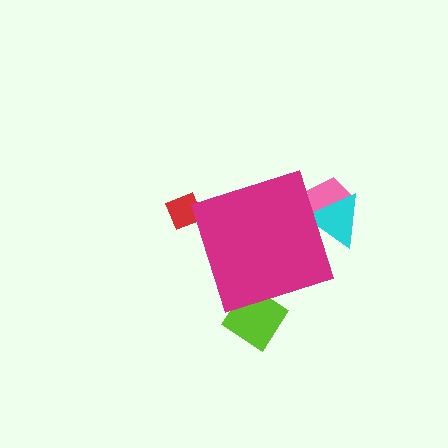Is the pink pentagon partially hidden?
Yes, the pink pentagon is partially hidden behind the magenta diamond.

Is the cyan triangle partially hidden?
Yes, the cyan triangle is partially hidden behind the magenta diamond.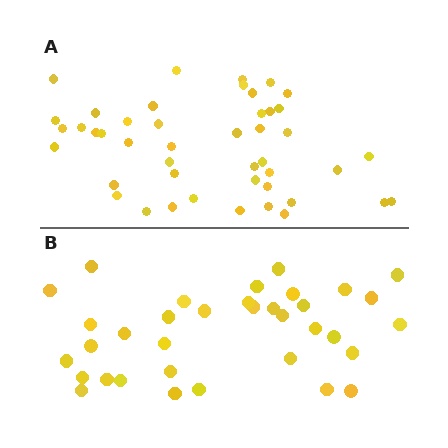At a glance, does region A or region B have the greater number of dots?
Region A (the top region) has more dots.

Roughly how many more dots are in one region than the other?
Region A has roughly 10 or so more dots than region B.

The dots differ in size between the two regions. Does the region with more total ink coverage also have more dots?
No. Region B has more total ink coverage because its dots are larger, but region A actually contains more individual dots. Total area can be misleading — the number of items is what matters here.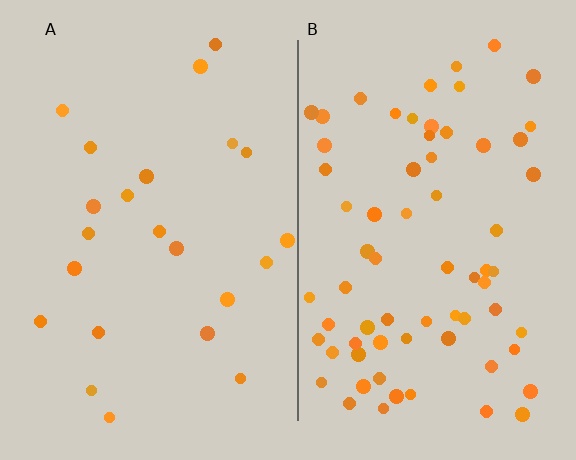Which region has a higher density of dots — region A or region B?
B (the right).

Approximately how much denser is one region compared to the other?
Approximately 3.0× — region B over region A.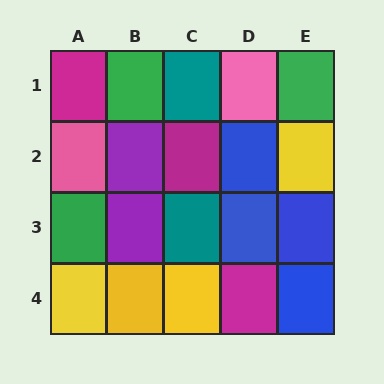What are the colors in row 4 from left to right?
Yellow, yellow, yellow, magenta, blue.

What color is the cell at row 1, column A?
Magenta.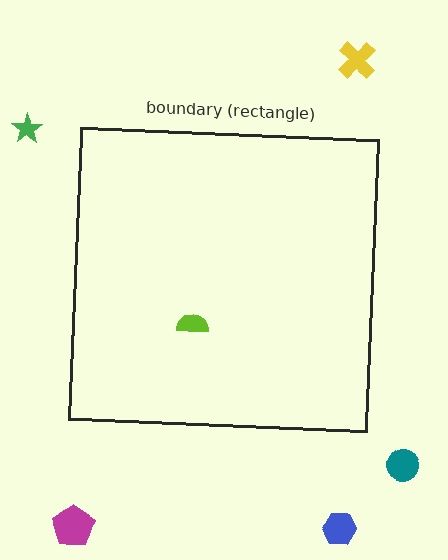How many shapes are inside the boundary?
1 inside, 5 outside.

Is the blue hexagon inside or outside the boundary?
Outside.